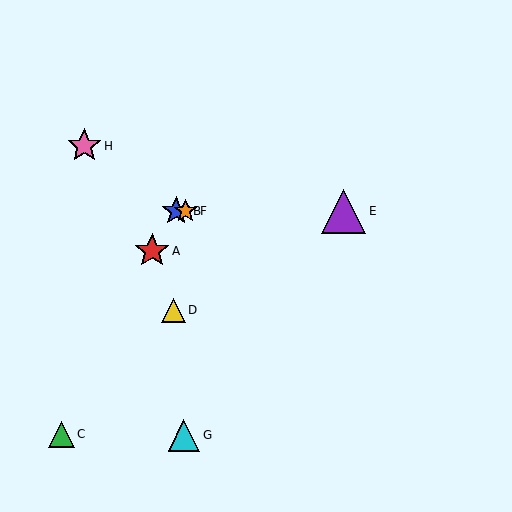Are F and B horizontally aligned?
Yes, both are at y≈211.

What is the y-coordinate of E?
Object E is at y≈211.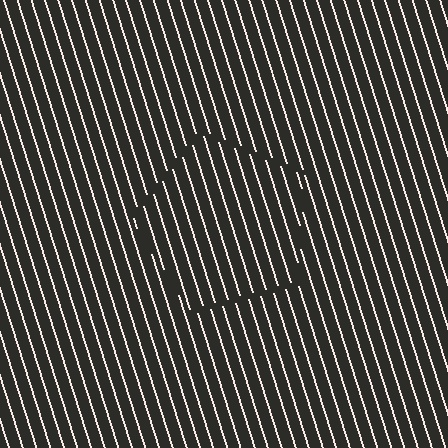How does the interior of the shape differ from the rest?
The interior of the shape contains the same grating, shifted by half a period — the contour is defined by the phase discontinuity where line-ends from the inner and outer gratings abut.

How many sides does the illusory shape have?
5 sides — the line-ends trace a pentagon.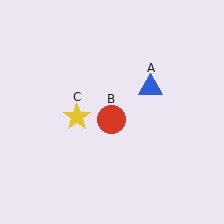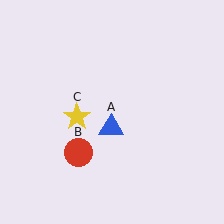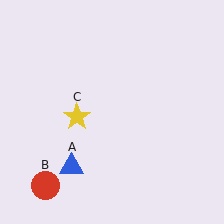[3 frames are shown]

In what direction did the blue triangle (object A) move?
The blue triangle (object A) moved down and to the left.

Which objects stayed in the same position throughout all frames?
Yellow star (object C) remained stationary.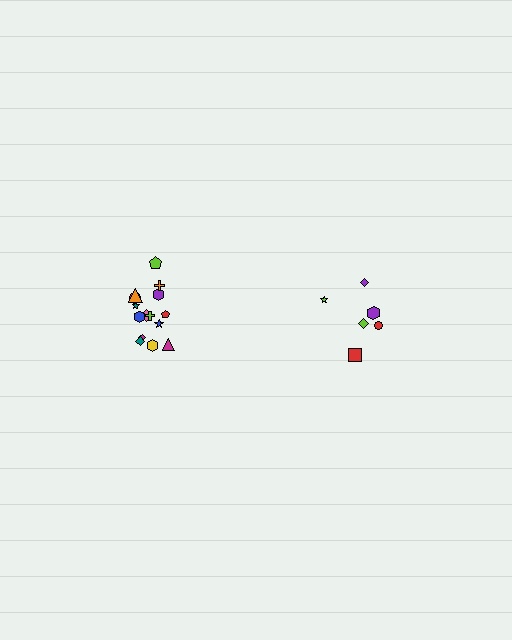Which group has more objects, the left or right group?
The left group.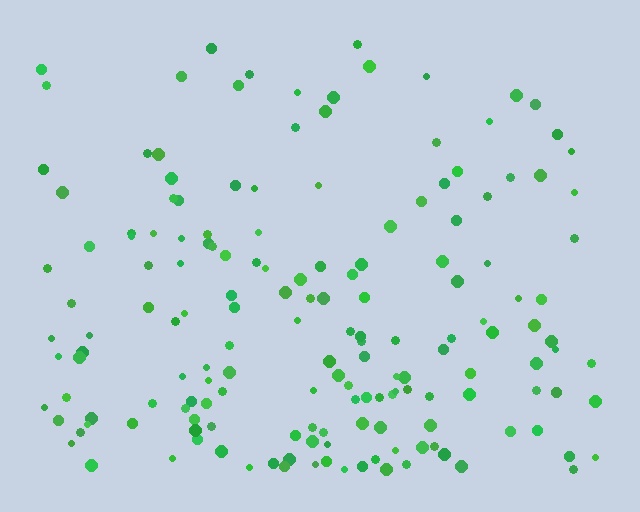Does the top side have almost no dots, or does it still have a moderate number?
Still a moderate number, just noticeably fewer than the bottom.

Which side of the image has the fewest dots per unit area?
The top.